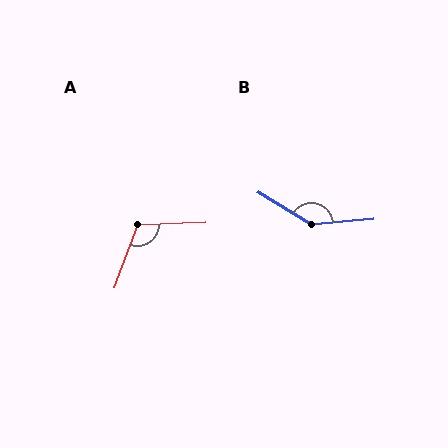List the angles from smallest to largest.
A (112°), B (144°).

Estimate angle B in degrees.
Approximately 144 degrees.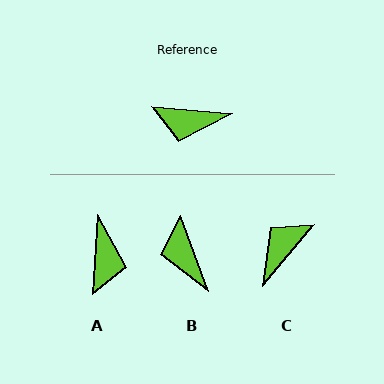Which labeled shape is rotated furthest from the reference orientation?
C, about 125 degrees away.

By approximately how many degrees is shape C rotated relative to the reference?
Approximately 125 degrees clockwise.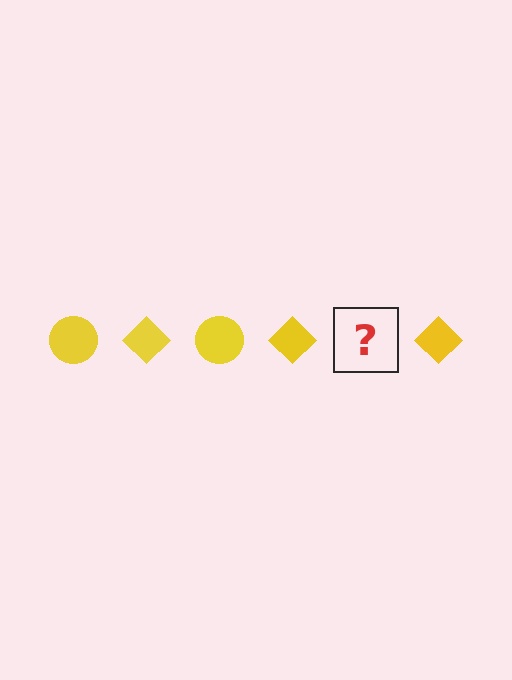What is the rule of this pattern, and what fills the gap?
The rule is that the pattern cycles through circle, diamond shapes in yellow. The gap should be filled with a yellow circle.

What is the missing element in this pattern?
The missing element is a yellow circle.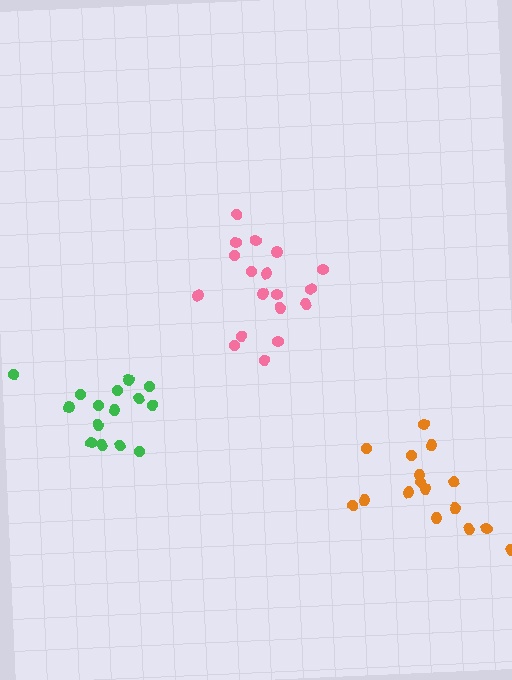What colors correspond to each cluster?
The clusters are colored: pink, orange, green.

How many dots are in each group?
Group 1: 18 dots, Group 2: 16 dots, Group 3: 15 dots (49 total).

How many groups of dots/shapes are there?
There are 3 groups.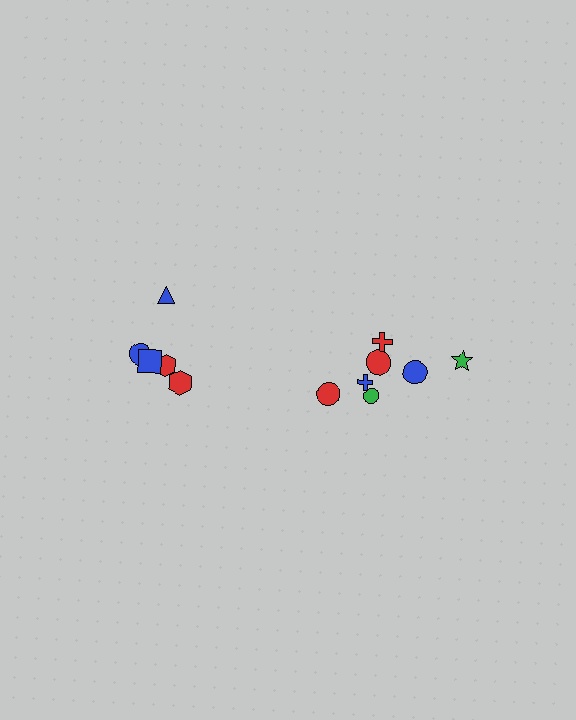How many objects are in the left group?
There are 5 objects.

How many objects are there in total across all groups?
There are 12 objects.